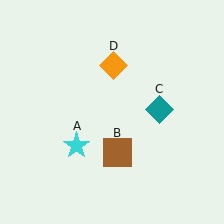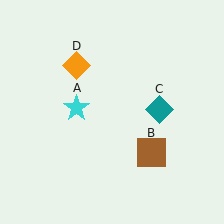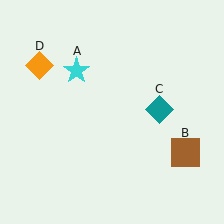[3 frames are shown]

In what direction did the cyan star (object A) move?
The cyan star (object A) moved up.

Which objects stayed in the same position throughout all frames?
Teal diamond (object C) remained stationary.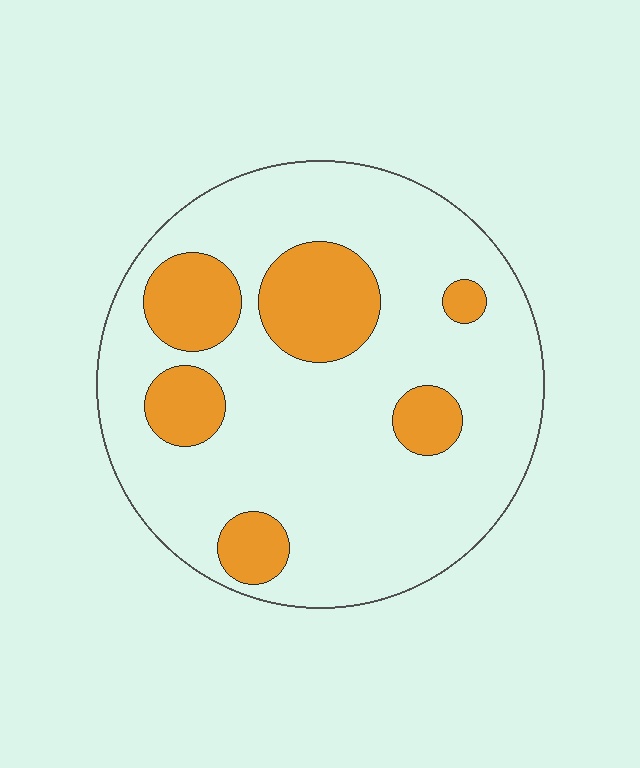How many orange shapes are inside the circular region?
6.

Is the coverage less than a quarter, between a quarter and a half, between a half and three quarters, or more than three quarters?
Less than a quarter.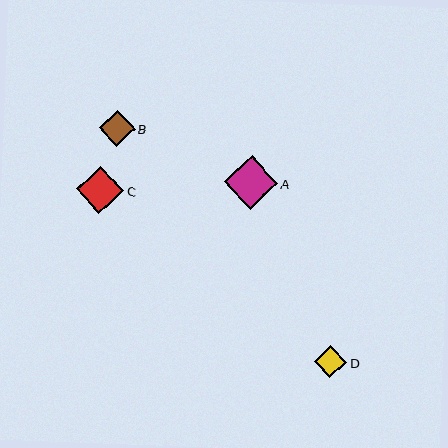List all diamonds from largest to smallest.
From largest to smallest: A, C, B, D.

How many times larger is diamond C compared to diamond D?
Diamond C is approximately 1.5 times the size of diamond D.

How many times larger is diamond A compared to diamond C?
Diamond A is approximately 1.1 times the size of diamond C.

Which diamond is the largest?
Diamond A is the largest with a size of approximately 54 pixels.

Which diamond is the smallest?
Diamond D is the smallest with a size of approximately 32 pixels.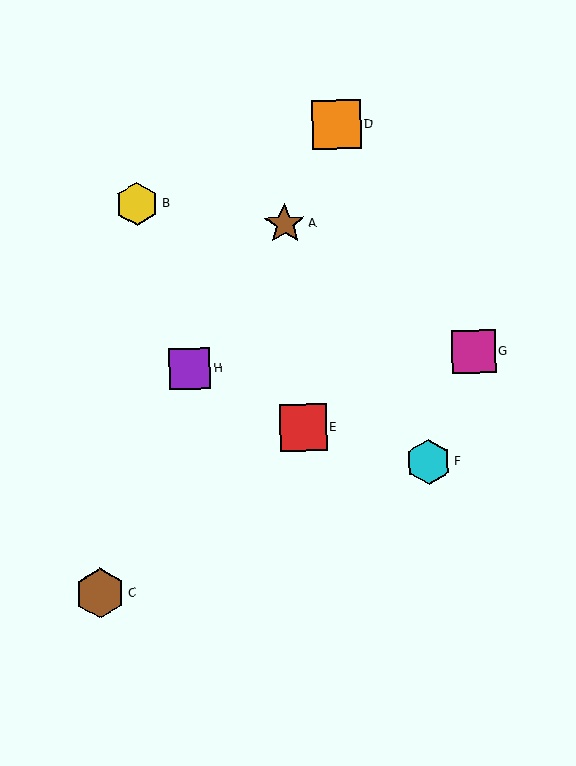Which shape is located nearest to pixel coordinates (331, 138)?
The orange square (labeled D) at (337, 125) is nearest to that location.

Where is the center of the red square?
The center of the red square is at (303, 427).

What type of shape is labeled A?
Shape A is a brown star.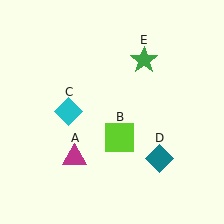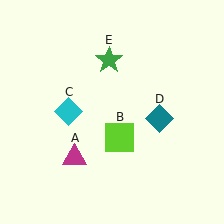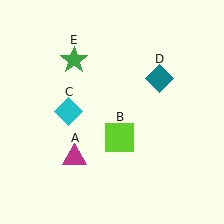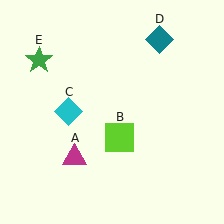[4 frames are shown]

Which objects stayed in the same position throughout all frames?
Magenta triangle (object A) and lime square (object B) and cyan diamond (object C) remained stationary.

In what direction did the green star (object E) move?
The green star (object E) moved left.